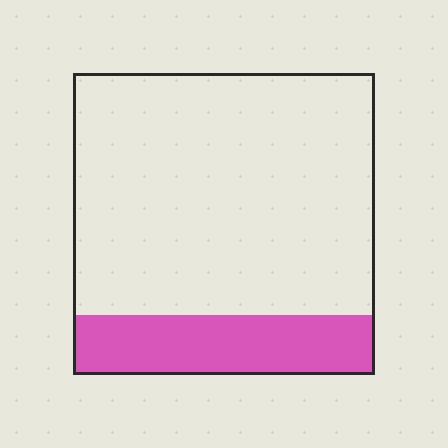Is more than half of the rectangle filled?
No.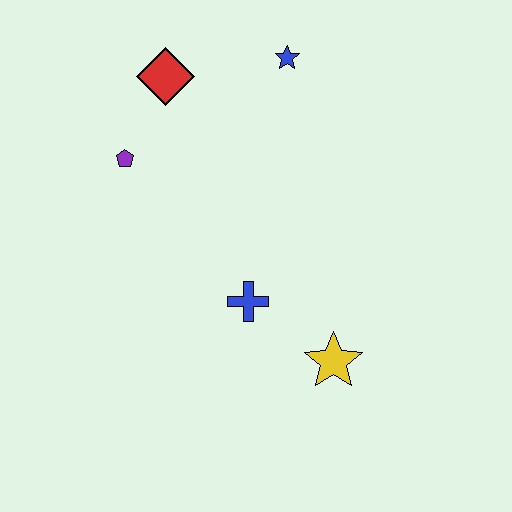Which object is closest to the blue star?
The red diamond is closest to the blue star.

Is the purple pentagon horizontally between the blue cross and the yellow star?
No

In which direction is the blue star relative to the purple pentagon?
The blue star is to the right of the purple pentagon.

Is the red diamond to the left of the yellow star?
Yes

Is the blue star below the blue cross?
No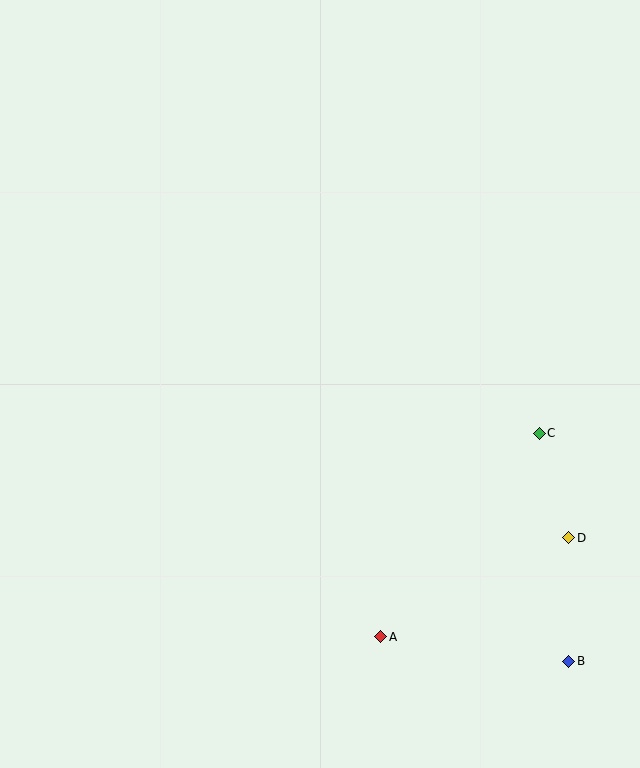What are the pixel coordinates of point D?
Point D is at (569, 538).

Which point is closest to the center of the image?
Point C at (539, 433) is closest to the center.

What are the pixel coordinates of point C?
Point C is at (539, 433).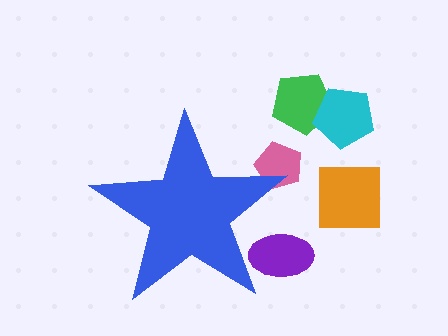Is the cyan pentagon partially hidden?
No, the cyan pentagon is fully visible.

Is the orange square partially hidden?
No, the orange square is fully visible.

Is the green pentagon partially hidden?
No, the green pentagon is fully visible.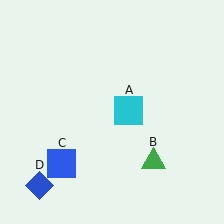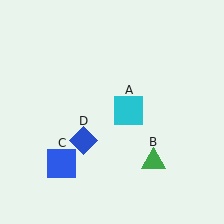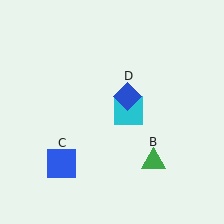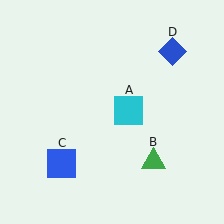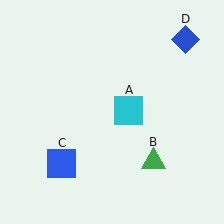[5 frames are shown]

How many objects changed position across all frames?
1 object changed position: blue diamond (object D).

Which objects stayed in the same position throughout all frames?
Cyan square (object A) and green triangle (object B) and blue square (object C) remained stationary.